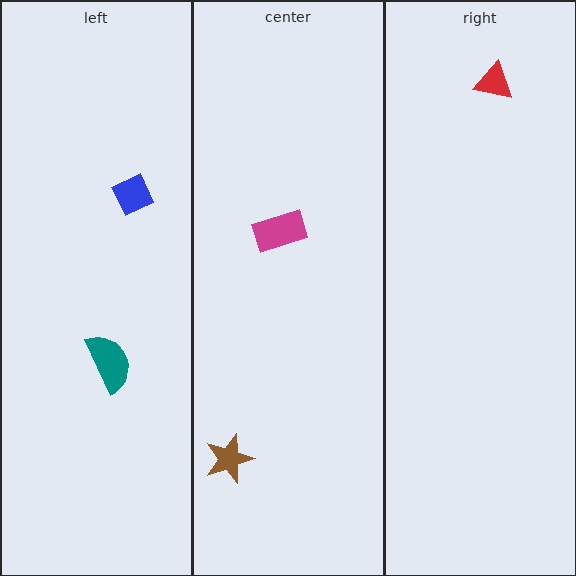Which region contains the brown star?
The center region.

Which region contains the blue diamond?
The left region.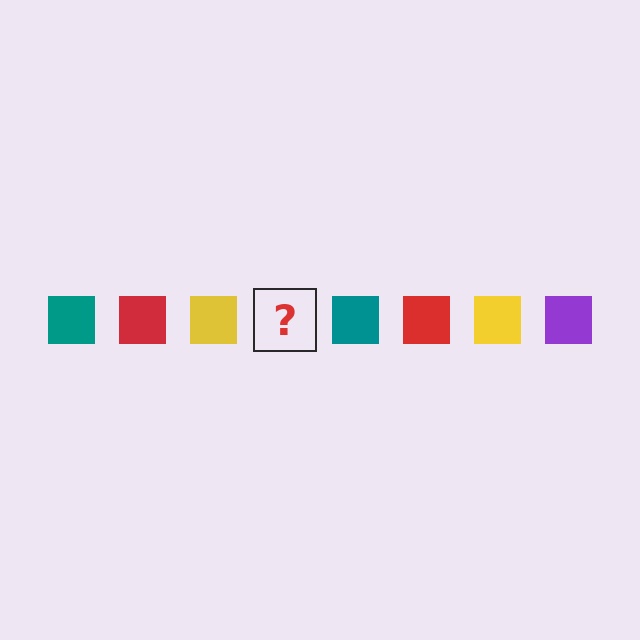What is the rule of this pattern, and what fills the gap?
The rule is that the pattern cycles through teal, red, yellow, purple squares. The gap should be filled with a purple square.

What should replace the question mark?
The question mark should be replaced with a purple square.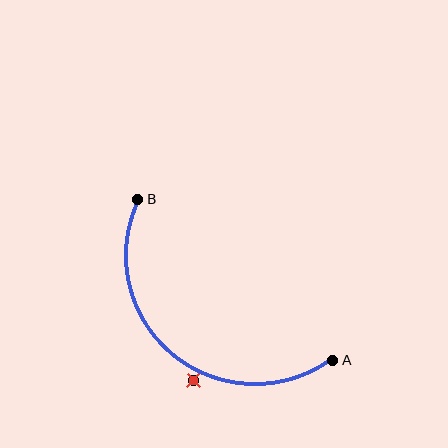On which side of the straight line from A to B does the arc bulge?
The arc bulges below and to the left of the straight line connecting A and B.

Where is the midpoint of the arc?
The arc midpoint is the point on the curve farthest from the straight line joining A and B. It sits below and to the left of that line.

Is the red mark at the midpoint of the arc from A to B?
No — the red mark does not lie on the arc at all. It sits slightly outside the curve.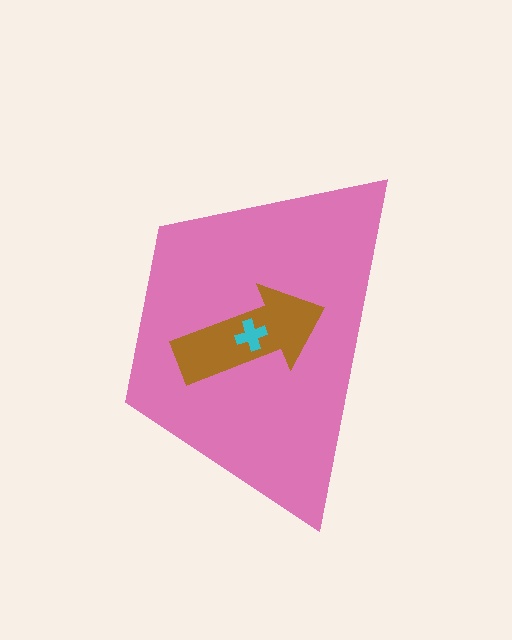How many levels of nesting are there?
3.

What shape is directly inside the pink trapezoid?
The brown arrow.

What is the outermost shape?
The pink trapezoid.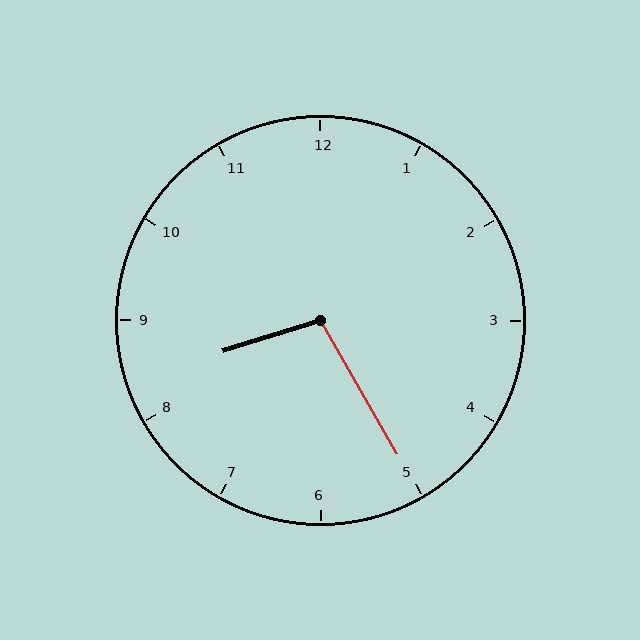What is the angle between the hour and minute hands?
Approximately 102 degrees.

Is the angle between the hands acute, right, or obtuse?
It is obtuse.